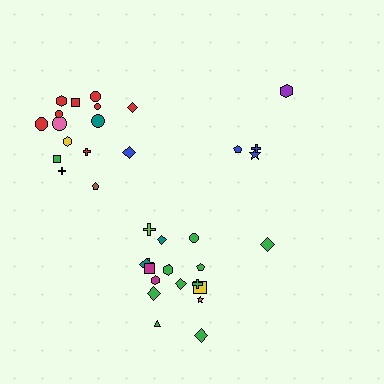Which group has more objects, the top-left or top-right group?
The top-left group.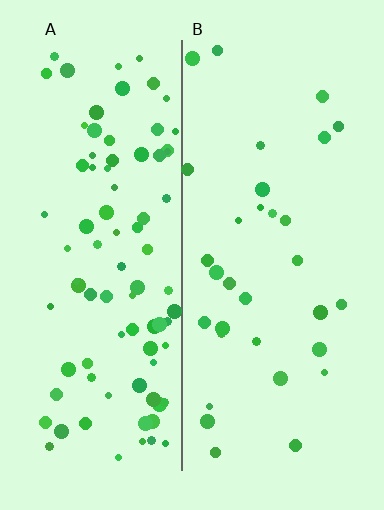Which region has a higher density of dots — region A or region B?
A (the left).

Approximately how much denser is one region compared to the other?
Approximately 2.7× — region A over region B.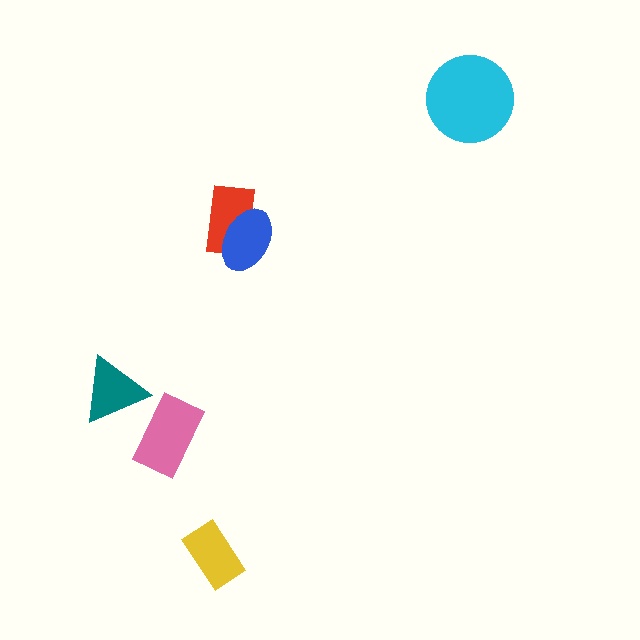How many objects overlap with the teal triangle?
0 objects overlap with the teal triangle.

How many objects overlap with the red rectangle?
1 object overlaps with the red rectangle.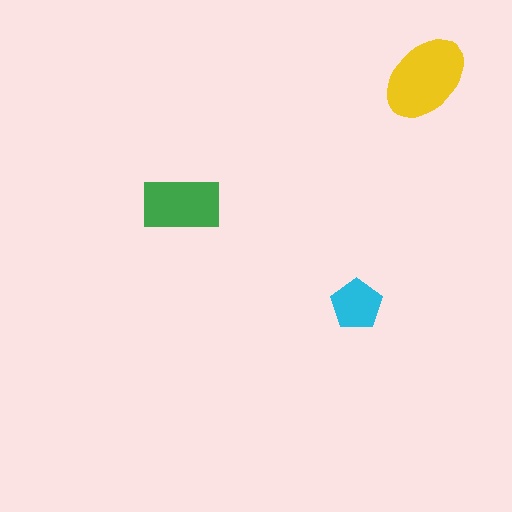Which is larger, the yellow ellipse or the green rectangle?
The yellow ellipse.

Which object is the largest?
The yellow ellipse.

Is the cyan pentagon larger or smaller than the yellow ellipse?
Smaller.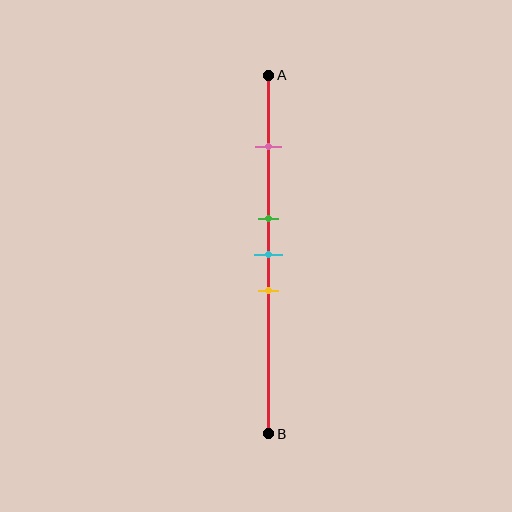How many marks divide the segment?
There are 4 marks dividing the segment.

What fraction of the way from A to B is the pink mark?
The pink mark is approximately 20% (0.2) of the way from A to B.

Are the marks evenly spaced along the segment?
No, the marks are not evenly spaced.